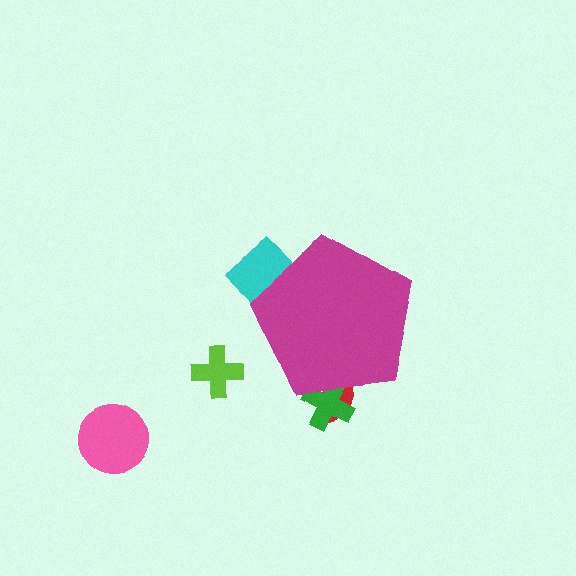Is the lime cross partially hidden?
No, the lime cross is fully visible.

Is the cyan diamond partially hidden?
Yes, the cyan diamond is partially hidden behind the magenta pentagon.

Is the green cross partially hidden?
Yes, the green cross is partially hidden behind the magenta pentagon.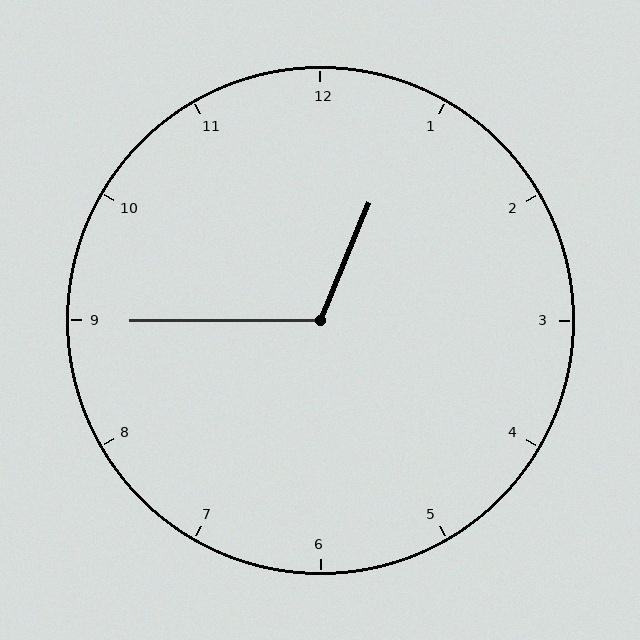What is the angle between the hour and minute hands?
Approximately 112 degrees.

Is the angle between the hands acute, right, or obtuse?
It is obtuse.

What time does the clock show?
12:45.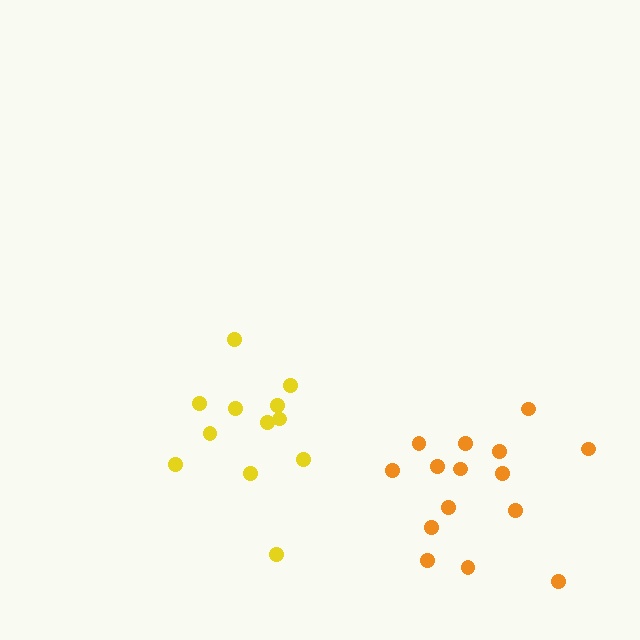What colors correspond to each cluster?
The clusters are colored: orange, yellow.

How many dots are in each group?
Group 1: 15 dots, Group 2: 12 dots (27 total).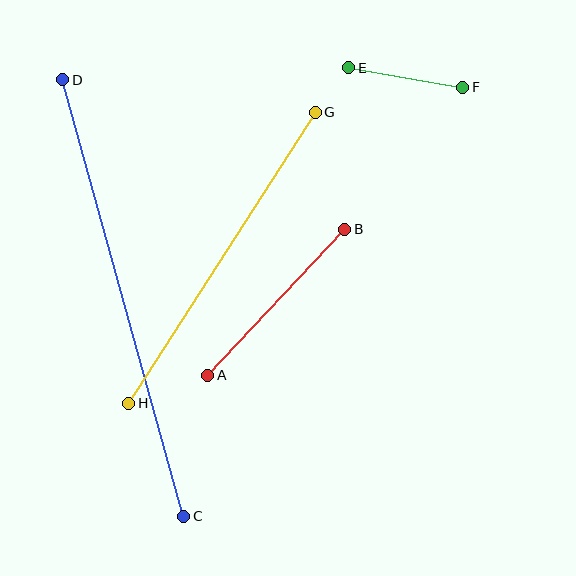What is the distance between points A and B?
The distance is approximately 200 pixels.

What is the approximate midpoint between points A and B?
The midpoint is at approximately (276, 302) pixels.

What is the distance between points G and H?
The distance is approximately 346 pixels.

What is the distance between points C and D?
The distance is approximately 453 pixels.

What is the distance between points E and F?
The distance is approximately 116 pixels.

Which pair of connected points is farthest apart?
Points C and D are farthest apart.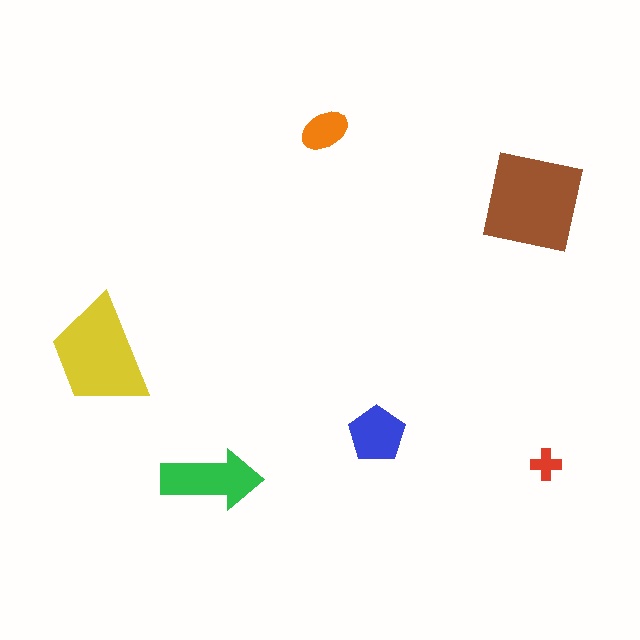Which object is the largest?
The brown square.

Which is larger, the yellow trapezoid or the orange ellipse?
The yellow trapezoid.